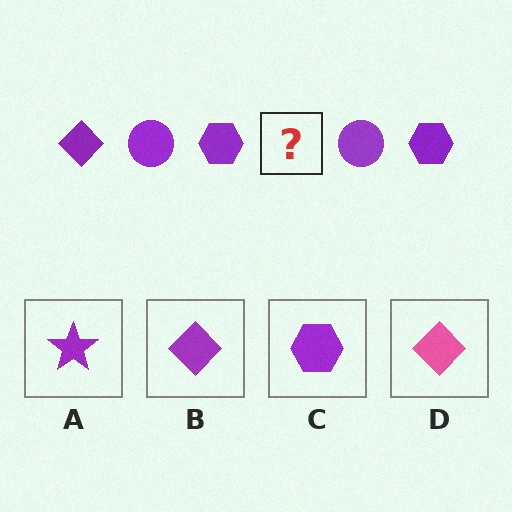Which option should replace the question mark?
Option B.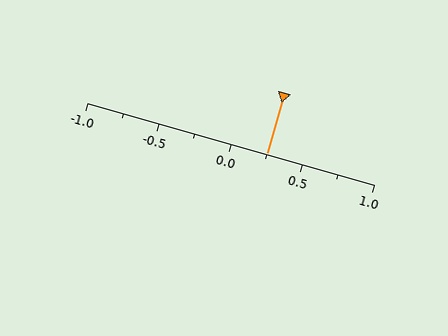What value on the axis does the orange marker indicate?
The marker indicates approximately 0.25.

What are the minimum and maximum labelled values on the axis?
The axis runs from -1.0 to 1.0.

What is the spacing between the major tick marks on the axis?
The major ticks are spaced 0.5 apart.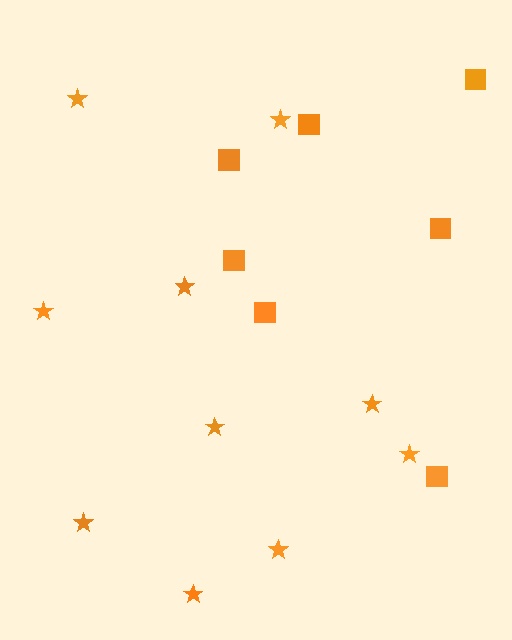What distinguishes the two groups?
There are 2 groups: one group of stars (10) and one group of squares (7).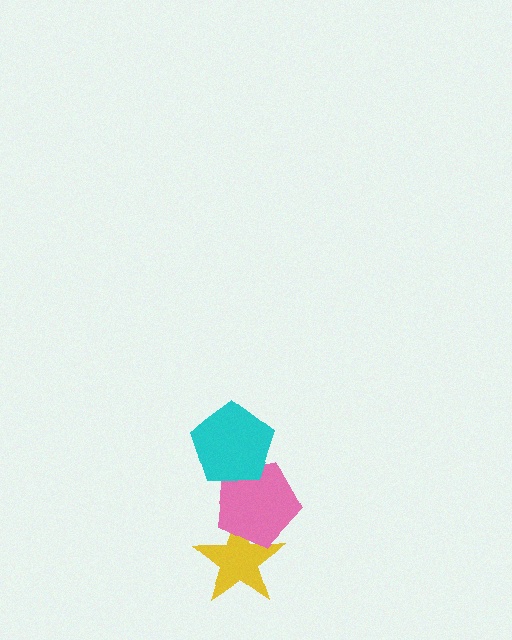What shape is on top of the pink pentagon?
The cyan pentagon is on top of the pink pentagon.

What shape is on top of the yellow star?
The pink pentagon is on top of the yellow star.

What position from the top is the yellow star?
The yellow star is 3rd from the top.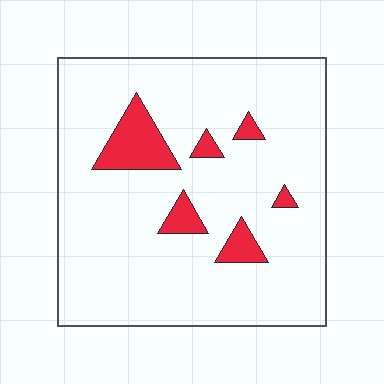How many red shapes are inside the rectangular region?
6.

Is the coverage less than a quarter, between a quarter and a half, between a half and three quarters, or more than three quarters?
Less than a quarter.